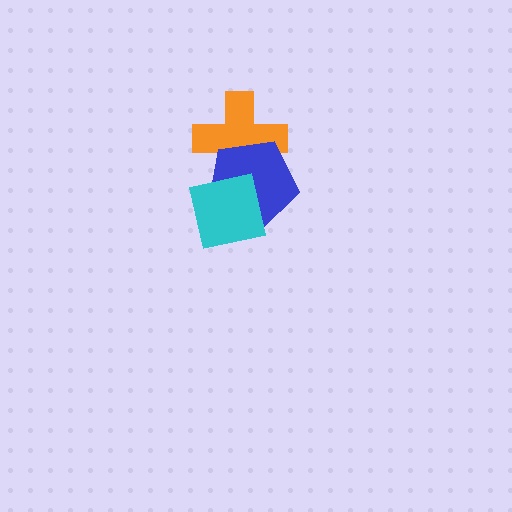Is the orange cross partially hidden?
Yes, it is partially covered by another shape.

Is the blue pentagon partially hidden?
Yes, it is partially covered by another shape.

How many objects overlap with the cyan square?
1 object overlaps with the cyan square.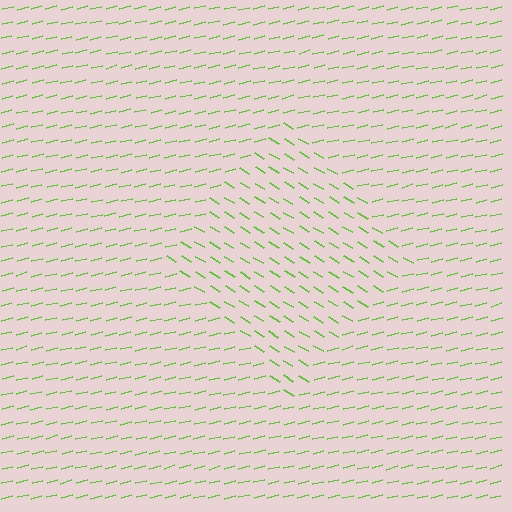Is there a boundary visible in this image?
Yes, there is a texture boundary formed by a change in line orientation.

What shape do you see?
I see a diamond.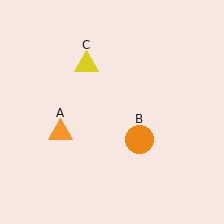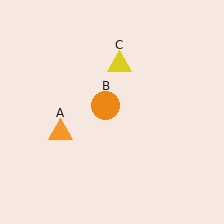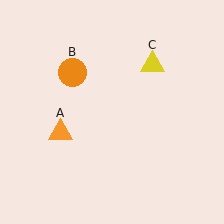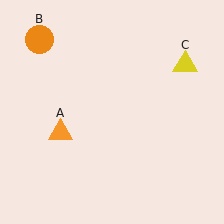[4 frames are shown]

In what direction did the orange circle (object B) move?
The orange circle (object B) moved up and to the left.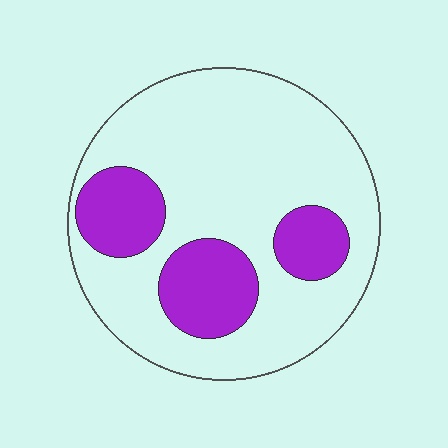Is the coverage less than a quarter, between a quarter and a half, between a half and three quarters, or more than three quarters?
Less than a quarter.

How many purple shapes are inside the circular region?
3.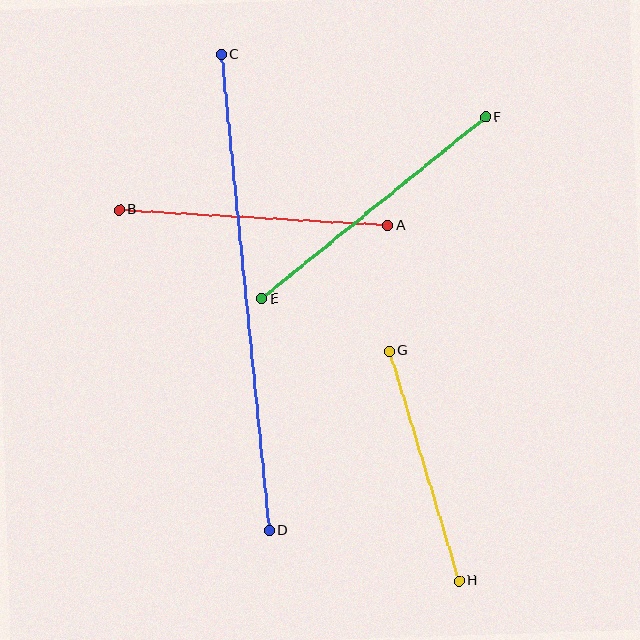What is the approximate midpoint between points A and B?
The midpoint is at approximately (254, 217) pixels.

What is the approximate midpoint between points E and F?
The midpoint is at approximately (374, 208) pixels.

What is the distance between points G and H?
The distance is approximately 240 pixels.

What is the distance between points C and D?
The distance is approximately 478 pixels.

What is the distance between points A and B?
The distance is approximately 268 pixels.